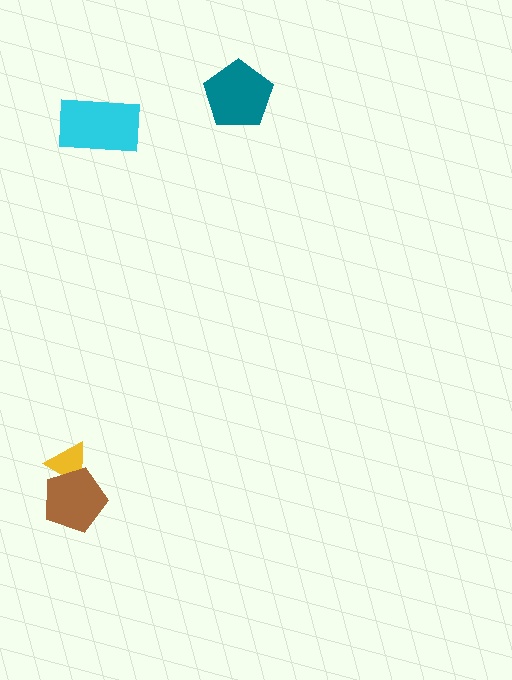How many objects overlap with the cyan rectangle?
0 objects overlap with the cyan rectangle.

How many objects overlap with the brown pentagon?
1 object overlaps with the brown pentagon.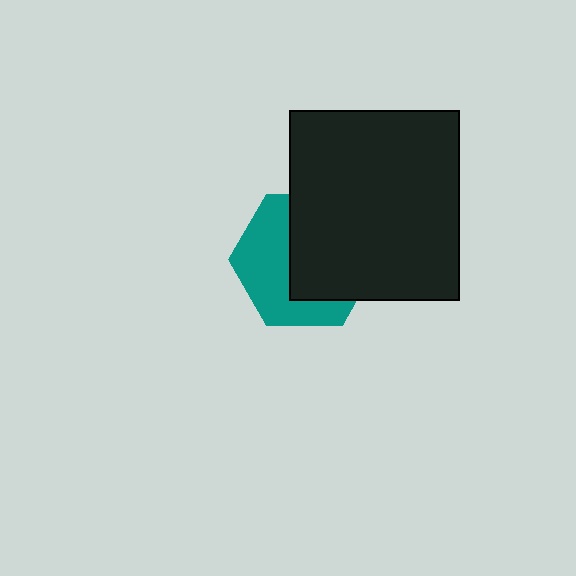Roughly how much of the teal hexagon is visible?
About half of it is visible (roughly 47%).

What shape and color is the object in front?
The object in front is a black rectangle.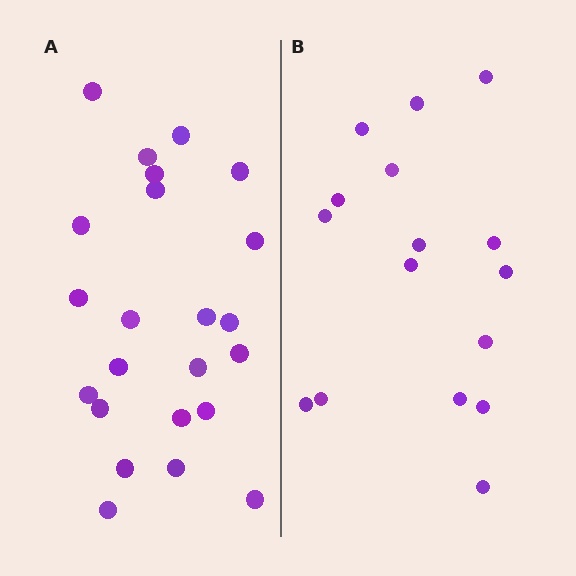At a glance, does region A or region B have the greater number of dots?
Region A (the left region) has more dots.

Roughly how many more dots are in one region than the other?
Region A has roughly 8 or so more dots than region B.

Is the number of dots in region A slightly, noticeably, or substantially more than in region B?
Region A has noticeably more, but not dramatically so. The ratio is roughly 1.4 to 1.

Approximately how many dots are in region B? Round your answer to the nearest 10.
About 20 dots. (The exact count is 16, which rounds to 20.)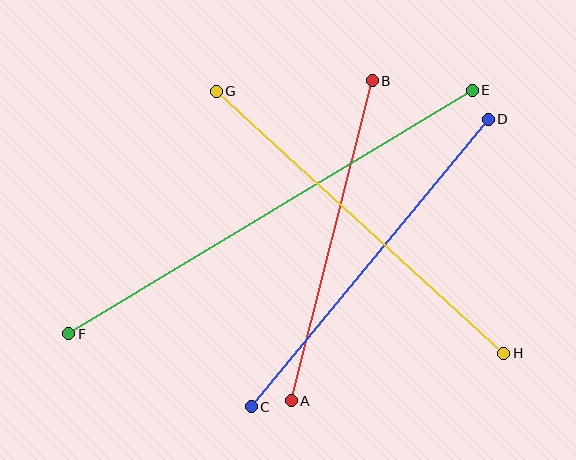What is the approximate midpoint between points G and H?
The midpoint is at approximately (360, 222) pixels.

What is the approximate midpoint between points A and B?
The midpoint is at approximately (332, 241) pixels.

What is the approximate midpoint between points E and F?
The midpoint is at approximately (270, 212) pixels.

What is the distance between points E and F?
The distance is approximately 471 pixels.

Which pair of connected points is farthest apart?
Points E and F are farthest apart.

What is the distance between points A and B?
The distance is approximately 330 pixels.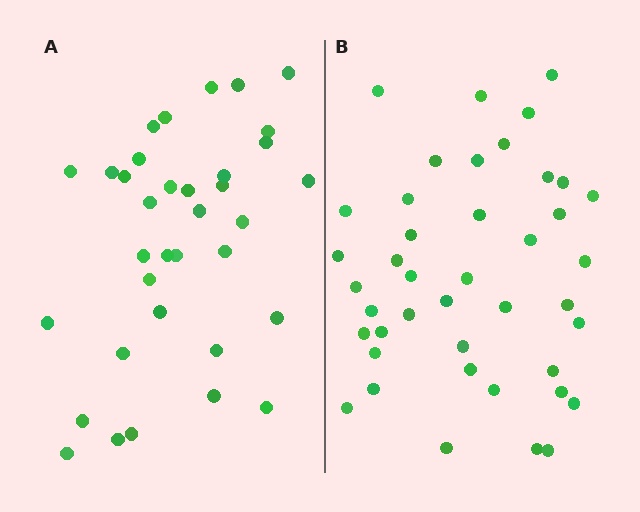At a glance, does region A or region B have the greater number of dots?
Region B (the right region) has more dots.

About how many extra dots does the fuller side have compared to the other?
Region B has roughly 8 or so more dots than region A.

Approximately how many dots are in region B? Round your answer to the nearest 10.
About 40 dots. (The exact count is 42, which rounds to 40.)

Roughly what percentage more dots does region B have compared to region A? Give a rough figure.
About 20% more.